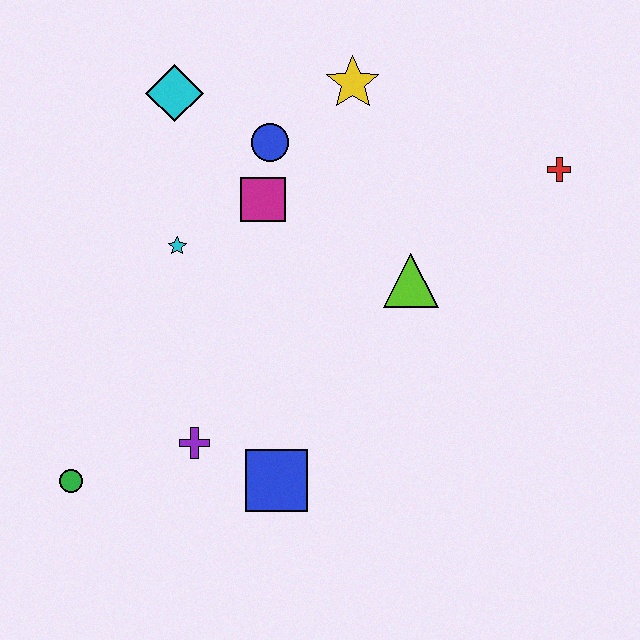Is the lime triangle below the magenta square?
Yes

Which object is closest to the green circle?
The purple cross is closest to the green circle.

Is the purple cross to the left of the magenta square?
Yes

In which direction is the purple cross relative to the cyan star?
The purple cross is below the cyan star.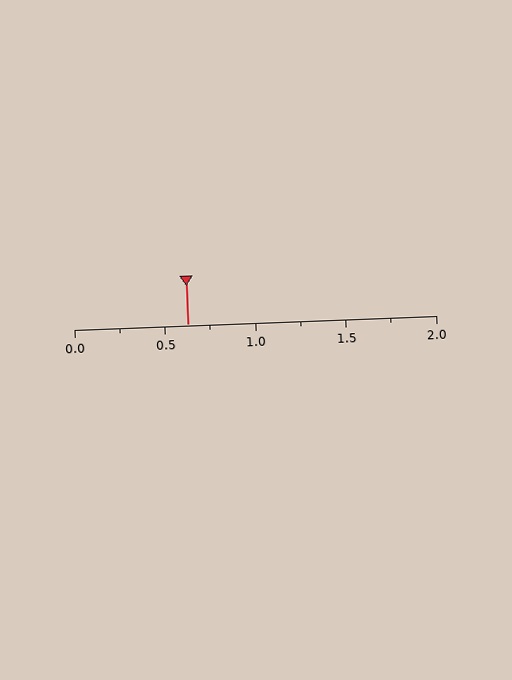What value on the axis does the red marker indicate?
The marker indicates approximately 0.62.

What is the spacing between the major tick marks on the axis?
The major ticks are spaced 0.5 apart.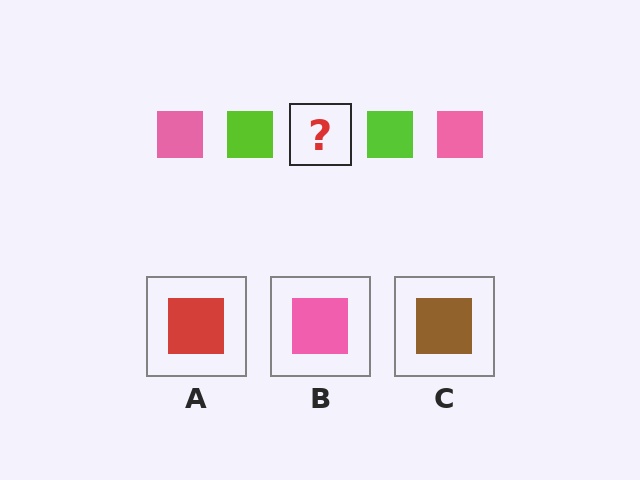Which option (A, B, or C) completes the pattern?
B.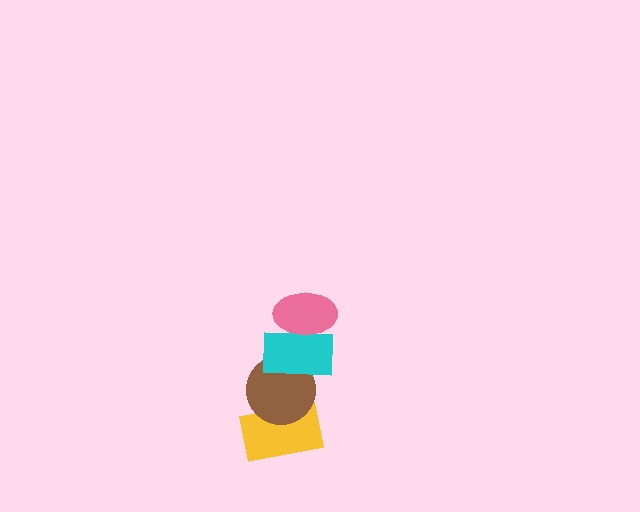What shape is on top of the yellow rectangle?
The brown circle is on top of the yellow rectangle.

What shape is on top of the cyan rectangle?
The pink ellipse is on top of the cyan rectangle.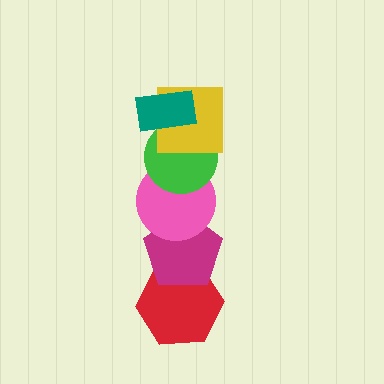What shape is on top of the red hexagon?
The magenta pentagon is on top of the red hexagon.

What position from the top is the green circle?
The green circle is 3rd from the top.